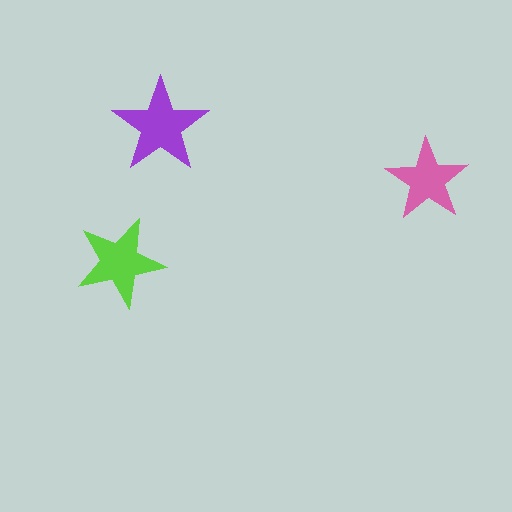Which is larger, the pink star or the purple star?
The purple one.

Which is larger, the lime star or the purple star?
The purple one.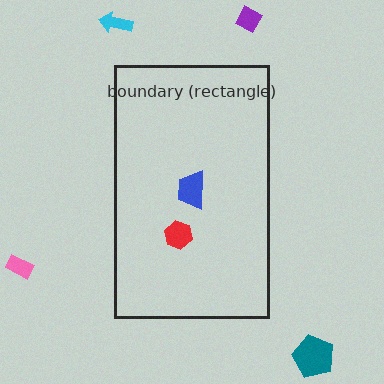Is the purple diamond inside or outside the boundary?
Outside.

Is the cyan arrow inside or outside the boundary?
Outside.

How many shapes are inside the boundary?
2 inside, 4 outside.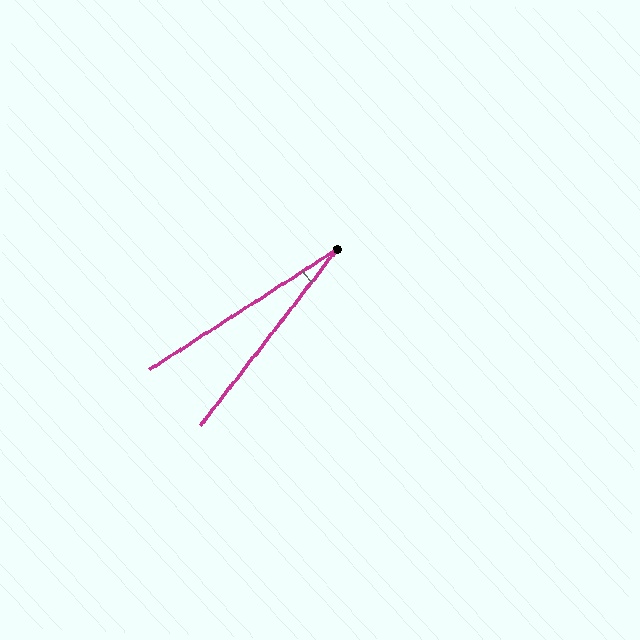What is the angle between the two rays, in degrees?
Approximately 19 degrees.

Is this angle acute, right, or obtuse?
It is acute.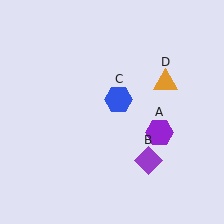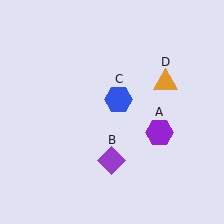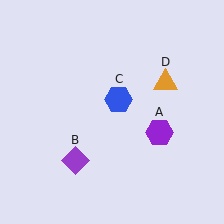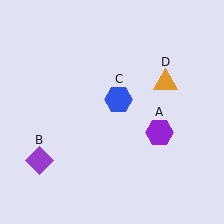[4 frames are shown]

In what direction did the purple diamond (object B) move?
The purple diamond (object B) moved left.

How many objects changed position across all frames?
1 object changed position: purple diamond (object B).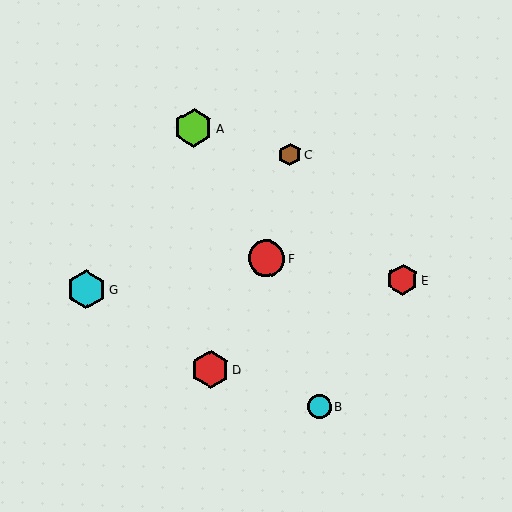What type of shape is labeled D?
Shape D is a red hexagon.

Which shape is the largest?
The lime hexagon (labeled A) is the largest.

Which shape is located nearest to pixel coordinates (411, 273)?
The red hexagon (labeled E) at (403, 280) is nearest to that location.